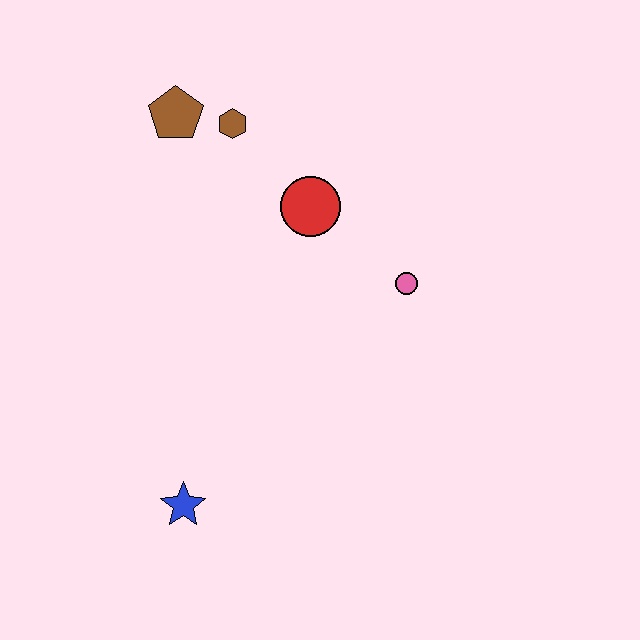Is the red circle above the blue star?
Yes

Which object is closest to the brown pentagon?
The brown hexagon is closest to the brown pentagon.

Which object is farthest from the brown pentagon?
The blue star is farthest from the brown pentagon.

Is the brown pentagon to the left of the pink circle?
Yes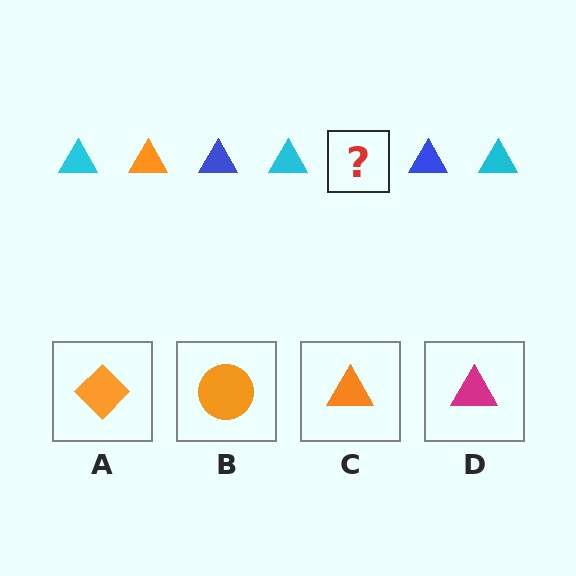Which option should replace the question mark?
Option C.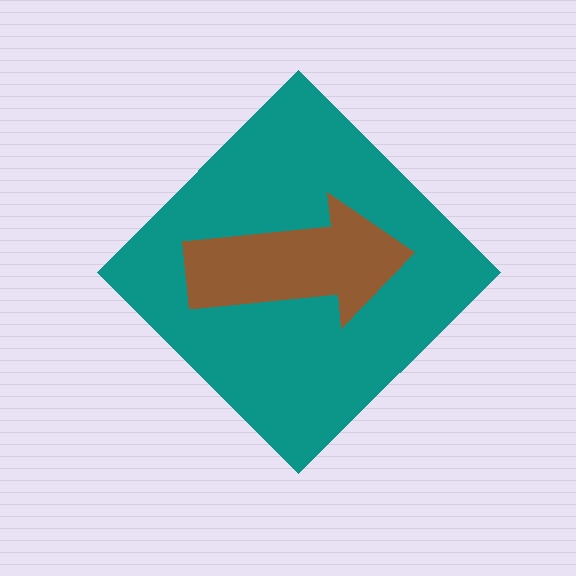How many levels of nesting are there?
2.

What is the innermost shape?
The brown arrow.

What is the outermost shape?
The teal diamond.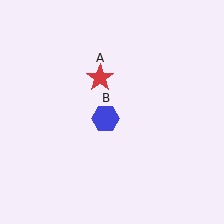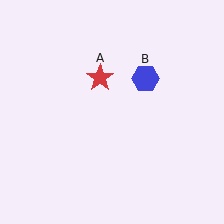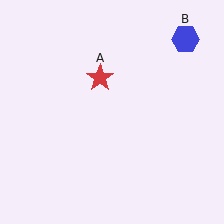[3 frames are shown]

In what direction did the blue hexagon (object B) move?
The blue hexagon (object B) moved up and to the right.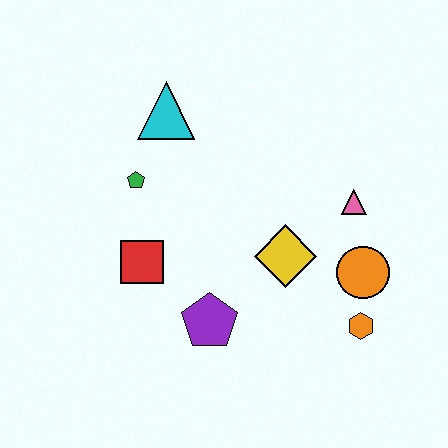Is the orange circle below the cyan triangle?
Yes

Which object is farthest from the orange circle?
The cyan triangle is farthest from the orange circle.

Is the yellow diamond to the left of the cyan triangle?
No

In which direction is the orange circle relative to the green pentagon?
The orange circle is to the right of the green pentagon.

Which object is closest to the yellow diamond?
The orange circle is closest to the yellow diamond.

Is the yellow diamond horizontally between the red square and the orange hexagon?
Yes